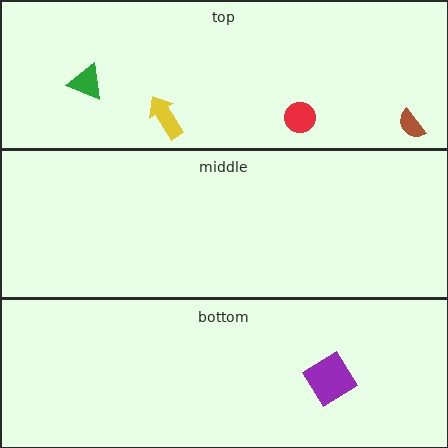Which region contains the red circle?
The top region.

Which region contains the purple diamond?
The bottom region.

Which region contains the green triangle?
The top region.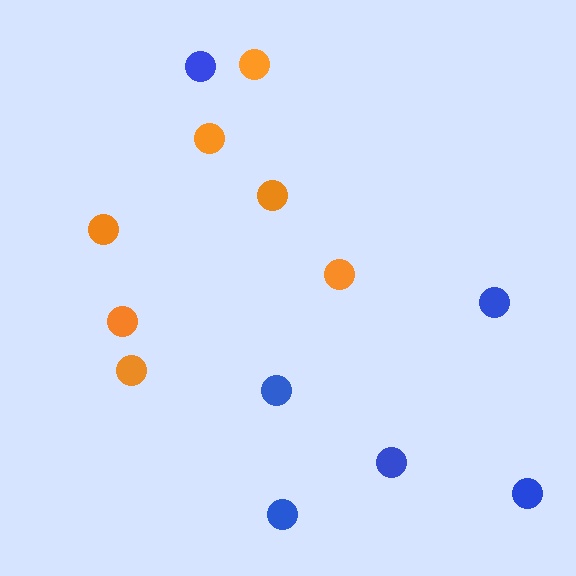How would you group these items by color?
There are 2 groups: one group of blue circles (6) and one group of orange circles (7).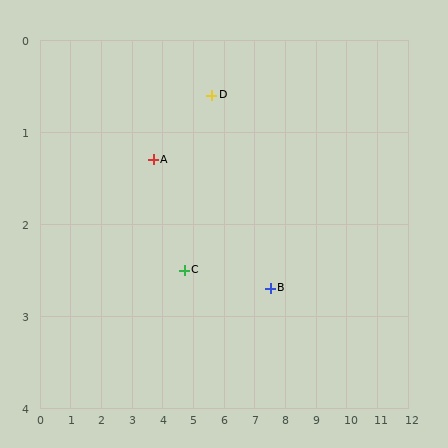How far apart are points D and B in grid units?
Points D and B are about 2.8 grid units apart.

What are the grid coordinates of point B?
Point B is at approximately (7.5, 2.7).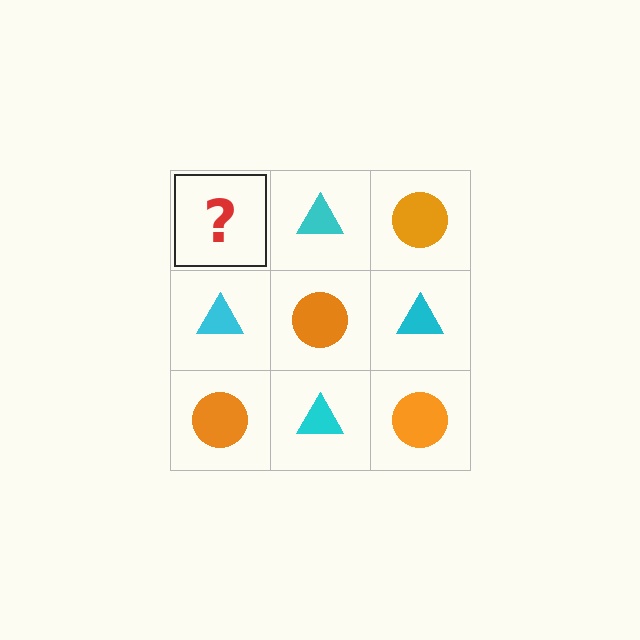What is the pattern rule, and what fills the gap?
The rule is that it alternates orange circle and cyan triangle in a checkerboard pattern. The gap should be filled with an orange circle.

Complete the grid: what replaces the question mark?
The question mark should be replaced with an orange circle.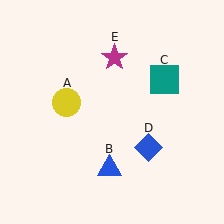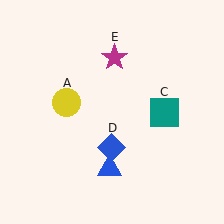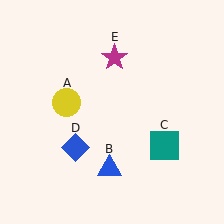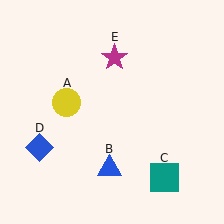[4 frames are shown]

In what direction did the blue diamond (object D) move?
The blue diamond (object D) moved left.